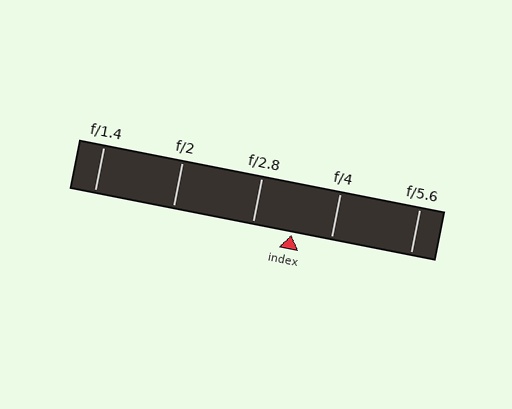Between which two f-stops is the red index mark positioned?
The index mark is between f/2.8 and f/4.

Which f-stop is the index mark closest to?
The index mark is closest to f/4.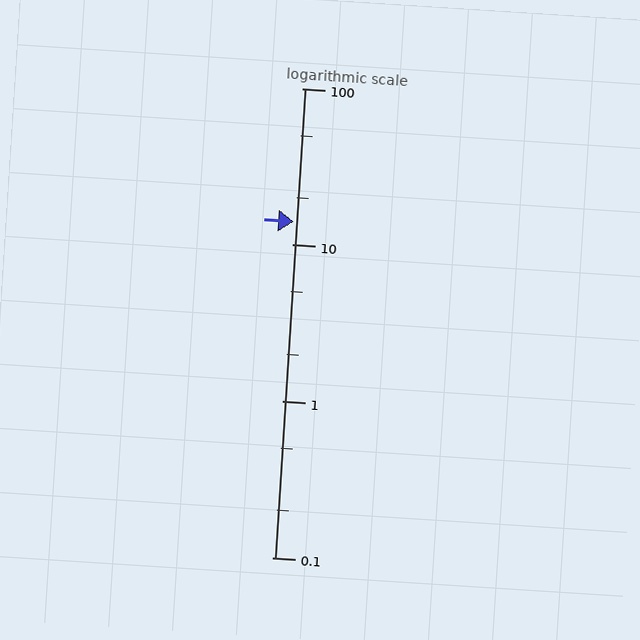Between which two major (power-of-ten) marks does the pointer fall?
The pointer is between 10 and 100.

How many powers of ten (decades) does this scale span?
The scale spans 3 decades, from 0.1 to 100.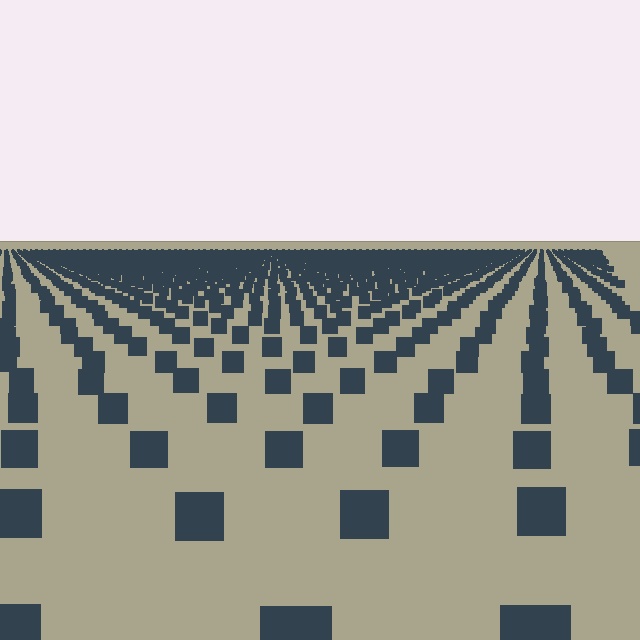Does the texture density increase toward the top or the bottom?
Density increases toward the top.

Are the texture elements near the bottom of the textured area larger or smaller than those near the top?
Larger. Near the bottom, elements are closer to the viewer and appear at a bigger on-screen size.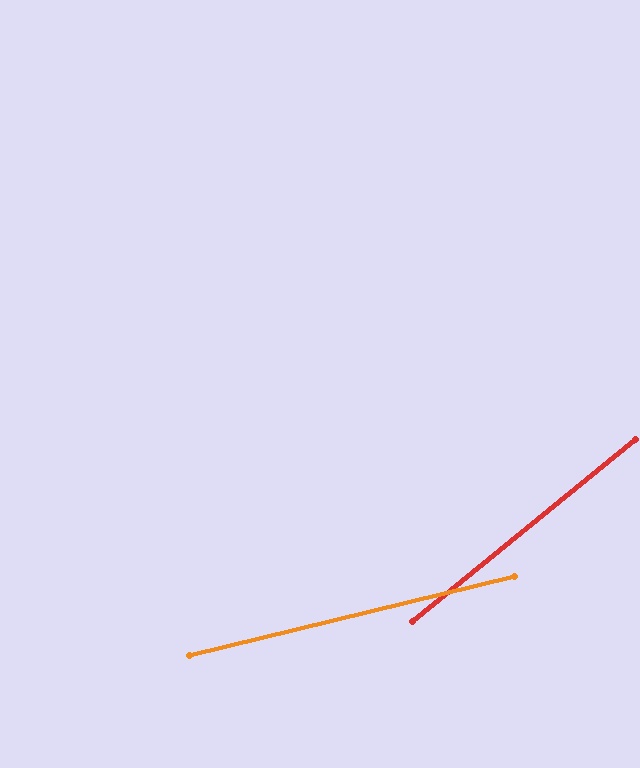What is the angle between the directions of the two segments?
Approximately 26 degrees.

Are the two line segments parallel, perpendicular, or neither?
Neither parallel nor perpendicular — they differ by about 26°.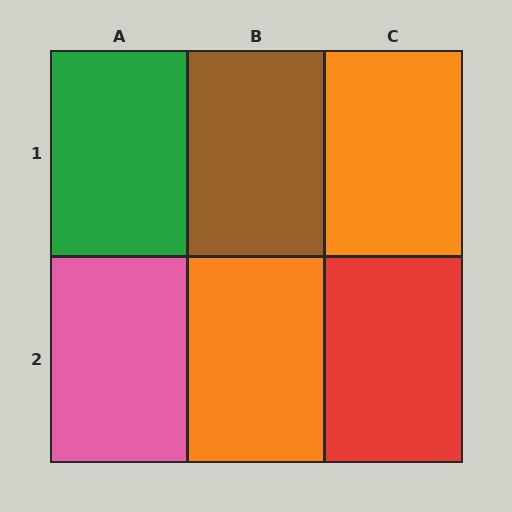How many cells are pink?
1 cell is pink.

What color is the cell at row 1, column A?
Green.